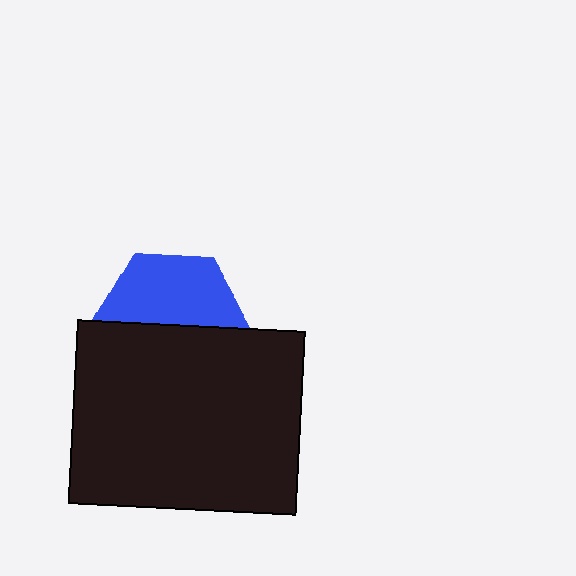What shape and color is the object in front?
The object in front is a black rectangle.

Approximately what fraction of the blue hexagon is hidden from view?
Roughly 50% of the blue hexagon is hidden behind the black rectangle.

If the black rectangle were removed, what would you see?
You would see the complete blue hexagon.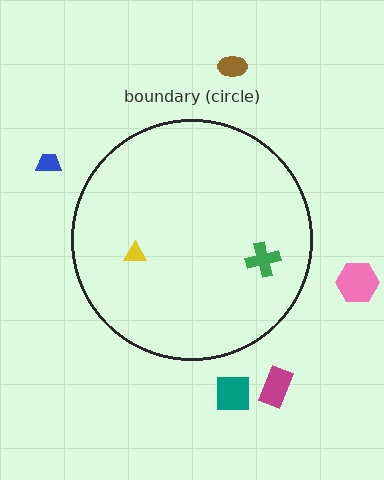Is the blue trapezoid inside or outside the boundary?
Outside.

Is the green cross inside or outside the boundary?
Inside.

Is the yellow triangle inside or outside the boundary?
Inside.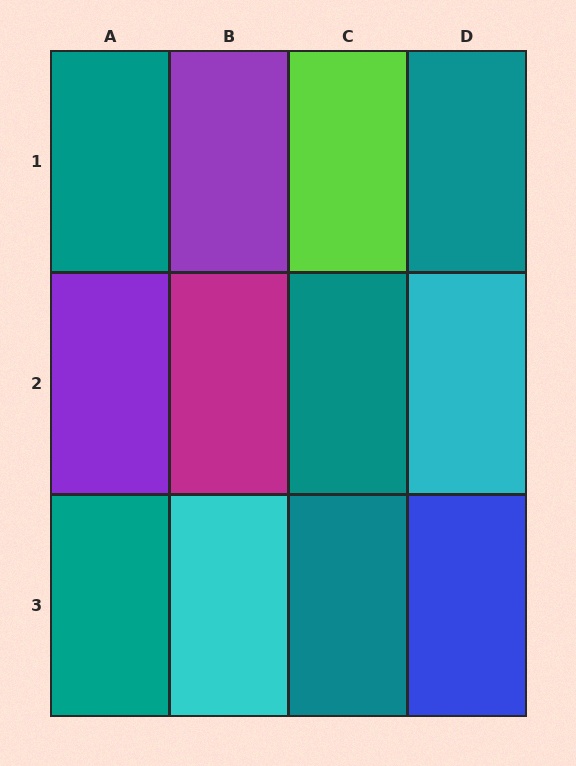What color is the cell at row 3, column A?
Teal.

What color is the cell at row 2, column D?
Cyan.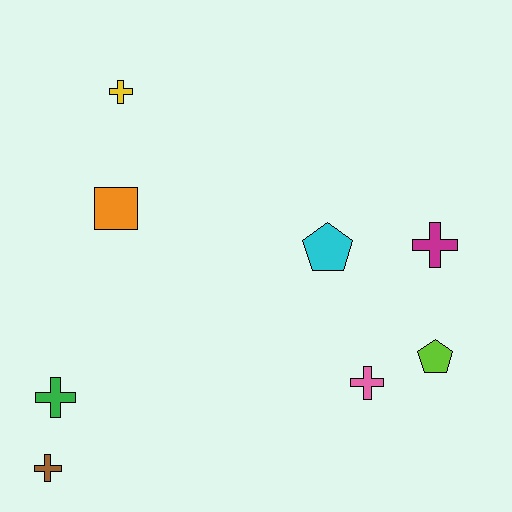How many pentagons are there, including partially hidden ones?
There are 2 pentagons.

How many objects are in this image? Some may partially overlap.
There are 8 objects.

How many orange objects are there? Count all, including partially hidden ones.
There is 1 orange object.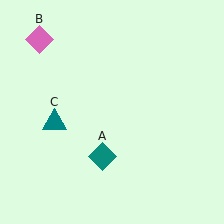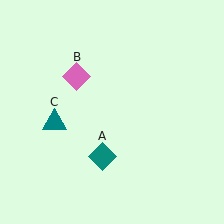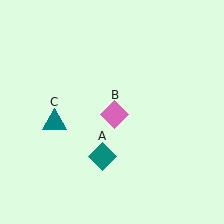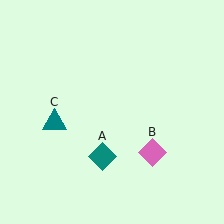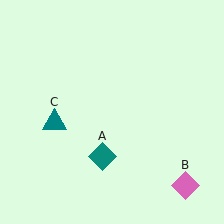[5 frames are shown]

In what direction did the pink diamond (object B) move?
The pink diamond (object B) moved down and to the right.